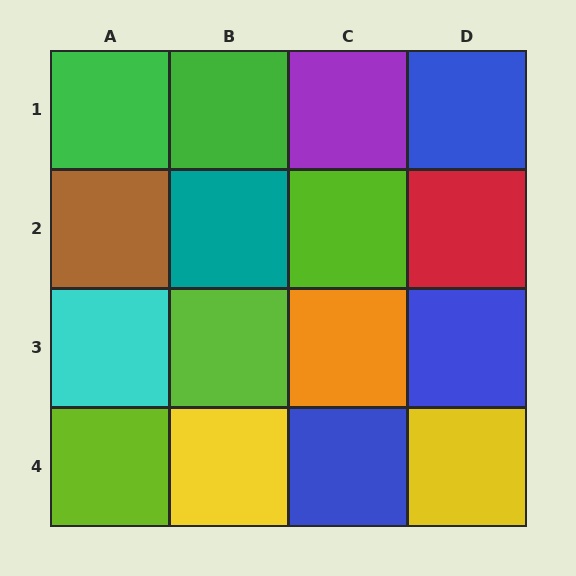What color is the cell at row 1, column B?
Green.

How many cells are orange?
1 cell is orange.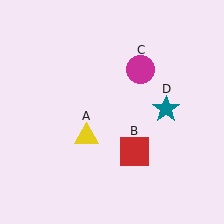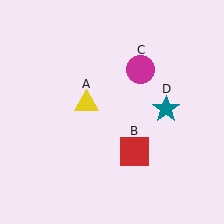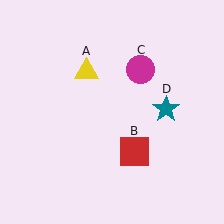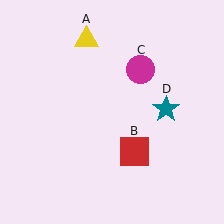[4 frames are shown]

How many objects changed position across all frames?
1 object changed position: yellow triangle (object A).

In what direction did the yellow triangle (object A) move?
The yellow triangle (object A) moved up.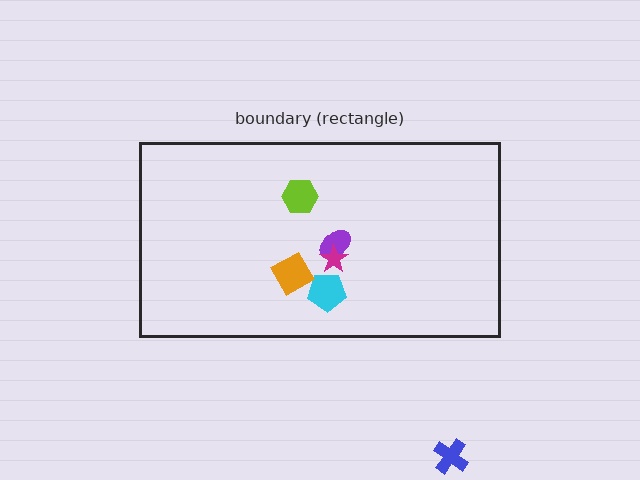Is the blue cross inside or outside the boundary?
Outside.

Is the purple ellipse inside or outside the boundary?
Inside.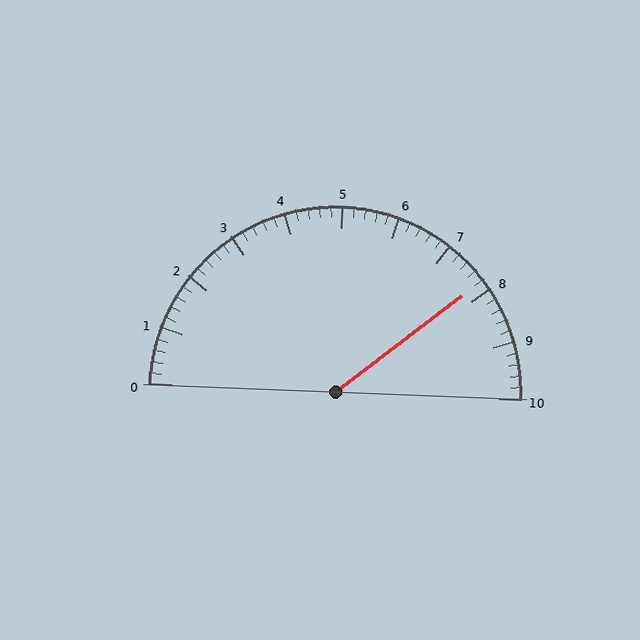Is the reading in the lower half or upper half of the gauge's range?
The reading is in the upper half of the range (0 to 10).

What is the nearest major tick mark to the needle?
The nearest major tick mark is 8.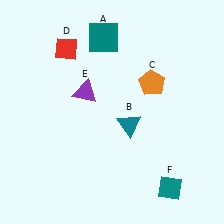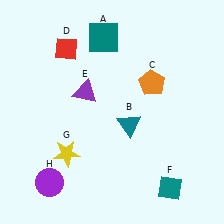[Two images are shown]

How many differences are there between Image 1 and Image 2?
There are 2 differences between the two images.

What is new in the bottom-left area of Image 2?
A purple circle (H) was added in the bottom-left area of Image 2.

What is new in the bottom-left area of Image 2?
A yellow star (G) was added in the bottom-left area of Image 2.